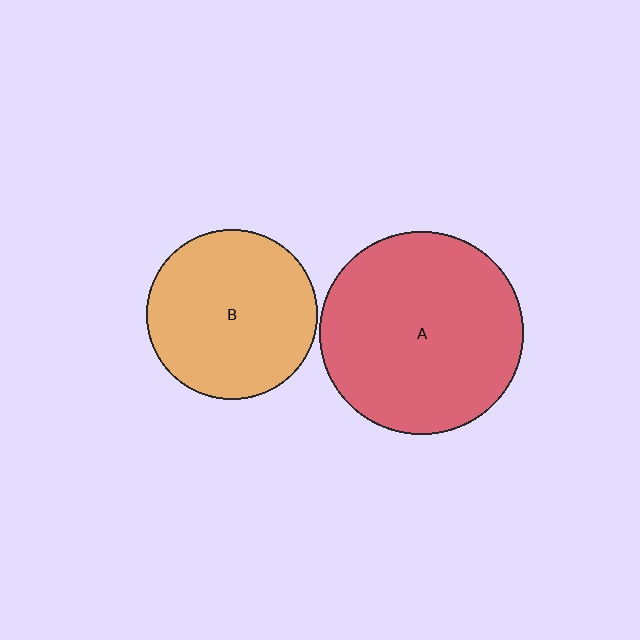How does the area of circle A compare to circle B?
Approximately 1.4 times.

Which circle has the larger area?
Circle A (red).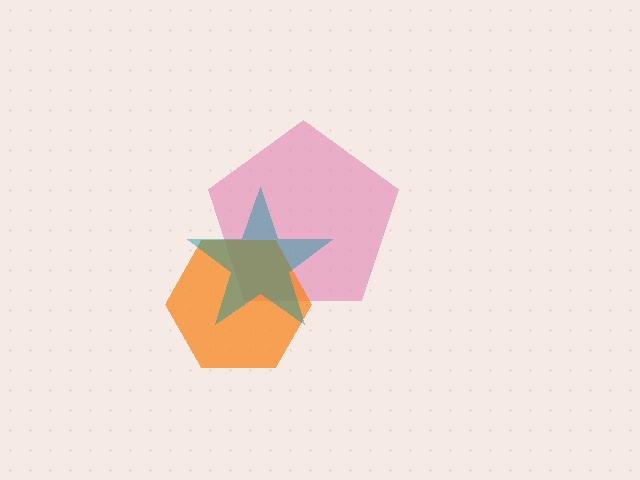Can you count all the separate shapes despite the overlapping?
Yes, there are 3 separate shapes.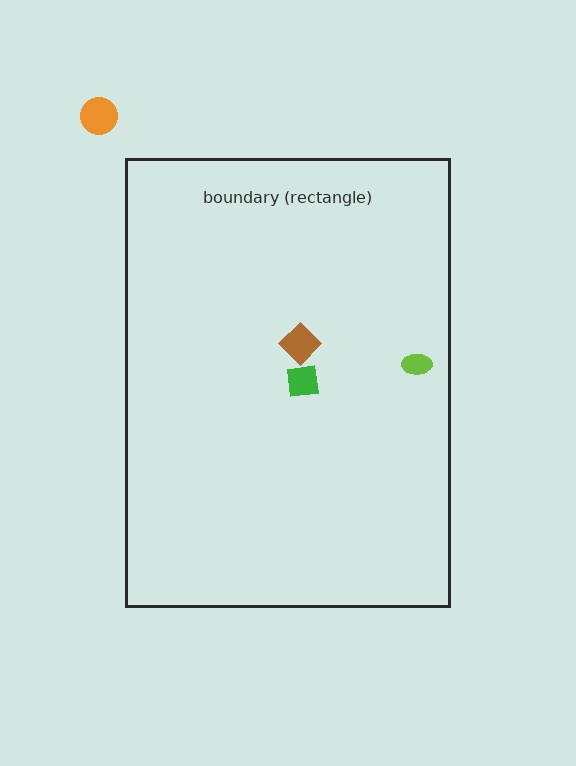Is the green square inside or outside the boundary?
Inside.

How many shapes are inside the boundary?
3 inside, 1 outside.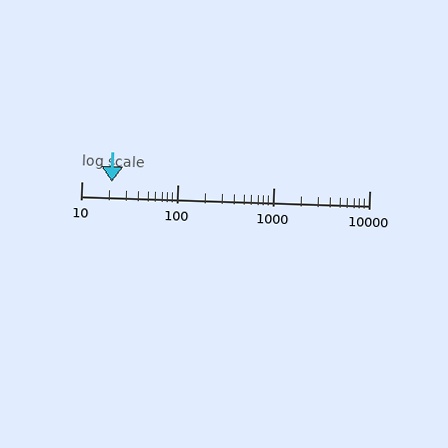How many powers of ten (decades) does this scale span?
The scale spans 3 decades, from 10 to 10000.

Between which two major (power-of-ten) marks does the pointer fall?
The pointer is between 10 and 100.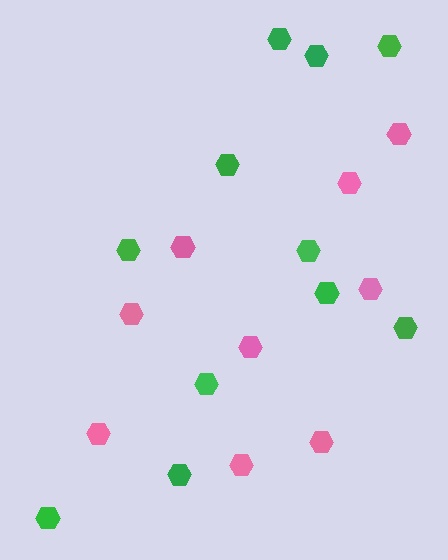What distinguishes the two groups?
There are 2 groups: one group of pink hexagons (9) and one group of green hexagons (11).